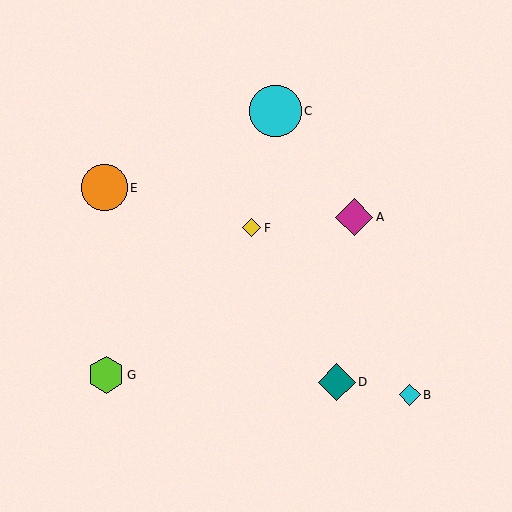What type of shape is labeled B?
Shape B is a cyan diamond.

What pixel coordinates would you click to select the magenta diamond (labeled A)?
Click at (354, 217) to select the magenta diamond A.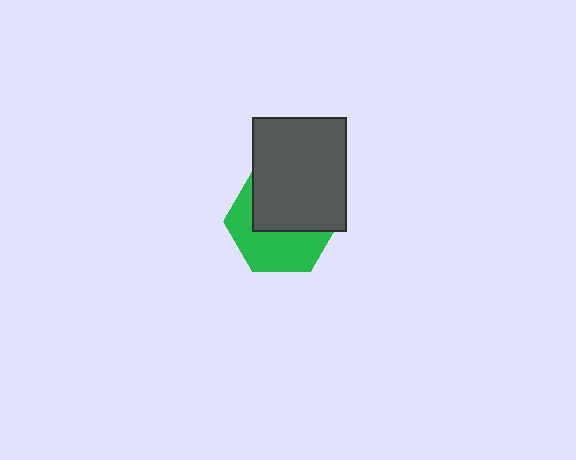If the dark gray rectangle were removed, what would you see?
You would see the complete green hexagon.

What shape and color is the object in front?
The object in front is a dark gray rectangle.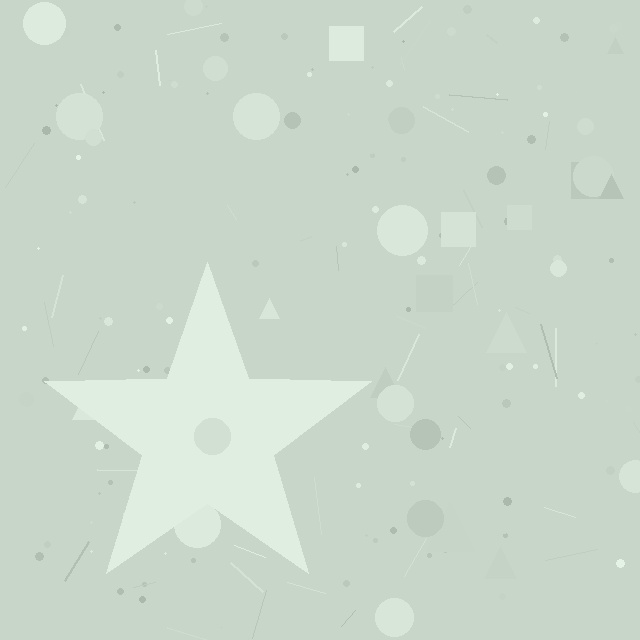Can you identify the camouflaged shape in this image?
The camouflaged shape is a star.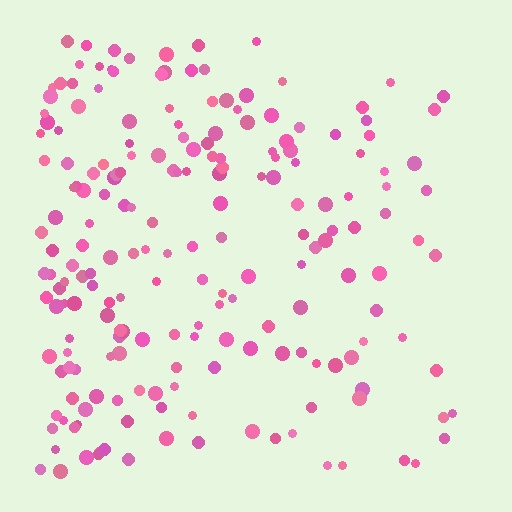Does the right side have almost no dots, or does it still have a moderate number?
Still a moderate number, just noticeably fewer than the left.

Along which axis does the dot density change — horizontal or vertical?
Horizontal.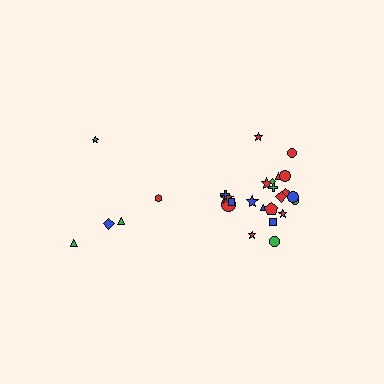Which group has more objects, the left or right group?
The right group.